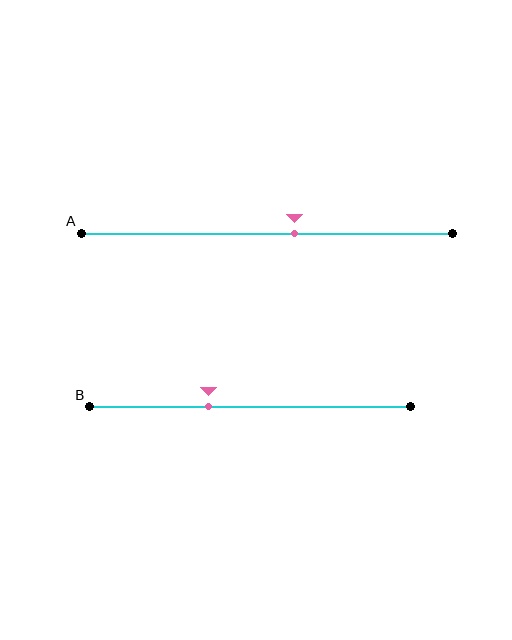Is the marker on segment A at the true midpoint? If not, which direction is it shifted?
No, the marker on segment A is shifted to the right by about 8% of the segment length.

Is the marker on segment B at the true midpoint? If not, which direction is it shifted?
No, the marker on segment B is shifted to the left by about 13% of the segment length.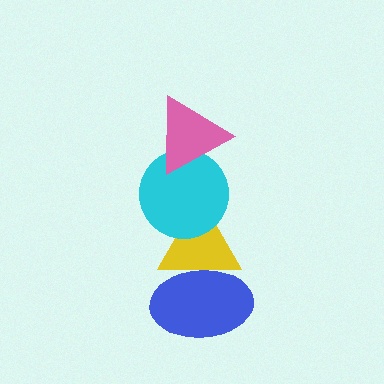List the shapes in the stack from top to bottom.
From top to bottom: the pink triangle, the cyan circle, the yellow triangle, the blue ellipse.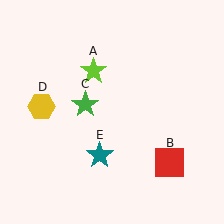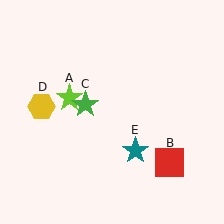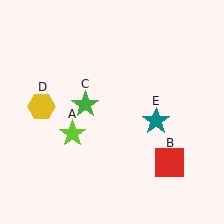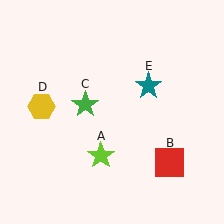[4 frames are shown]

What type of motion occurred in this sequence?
The lime star (object A), teal star (object E) rotated counterclockwise around the center of the scene.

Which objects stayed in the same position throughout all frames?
Red square (object B) and green star (object C) and yellow hexagon (object D) remained stationary.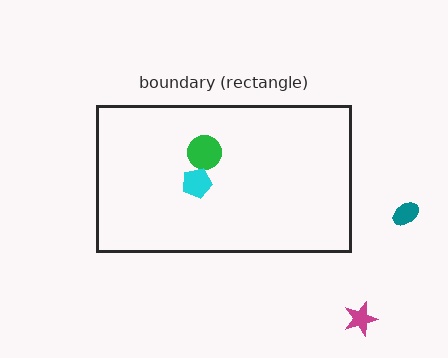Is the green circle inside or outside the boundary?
Inside.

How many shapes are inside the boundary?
2 inside, 2 outside.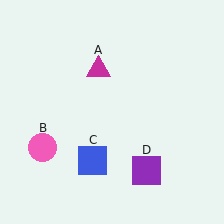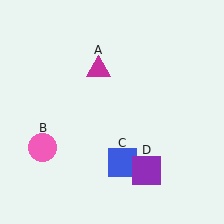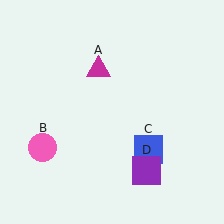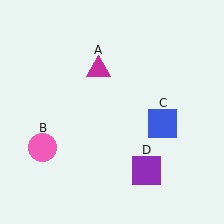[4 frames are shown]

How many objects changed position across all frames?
1 object changed position: blue square (object C).